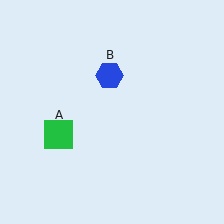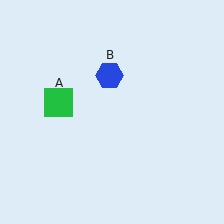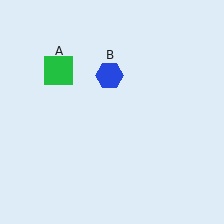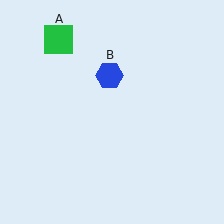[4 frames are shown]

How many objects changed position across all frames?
1 object changed position: green square (object A).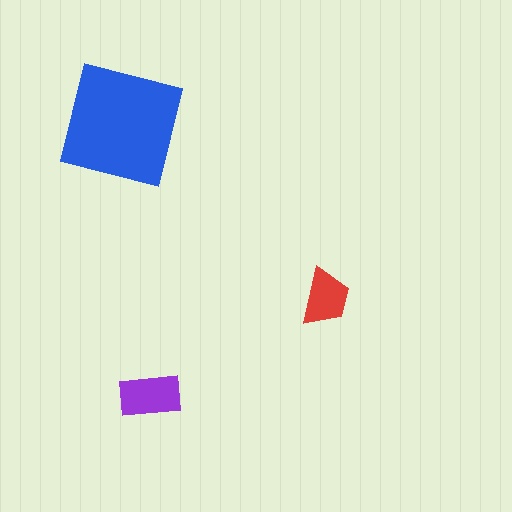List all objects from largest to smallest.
The blue square, the purple rectangle, the red trapezoid.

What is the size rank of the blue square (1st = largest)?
1st.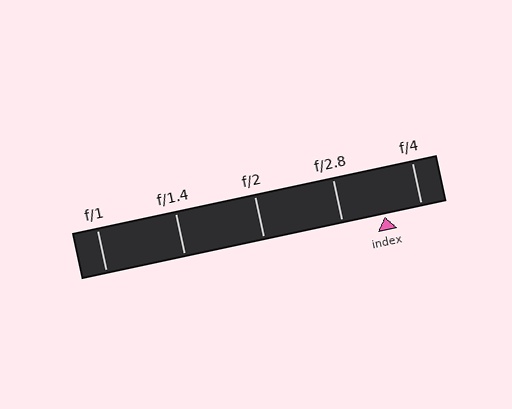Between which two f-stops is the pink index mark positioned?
The index mark is between f/2.8 and f/4.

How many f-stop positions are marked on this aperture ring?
There are 5 f-stop positions marked.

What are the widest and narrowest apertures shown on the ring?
The widest aperture shown is f/1 and the narrowest is f/4.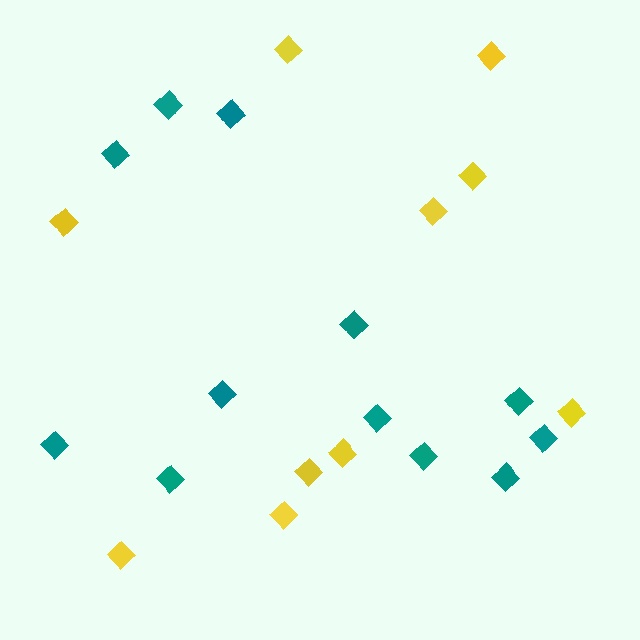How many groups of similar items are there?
There are 2 groups: one group of teal diamonds (12) and one group of yellow diamonds (10).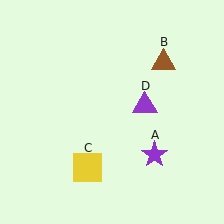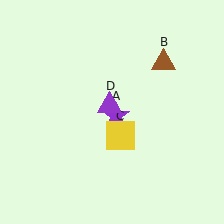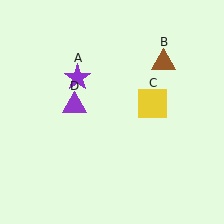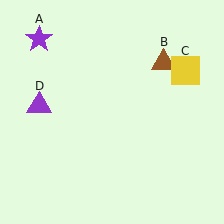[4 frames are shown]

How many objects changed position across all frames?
3 objects changed position: purple star (object A), yellow square (object C), purple triangle (object D).